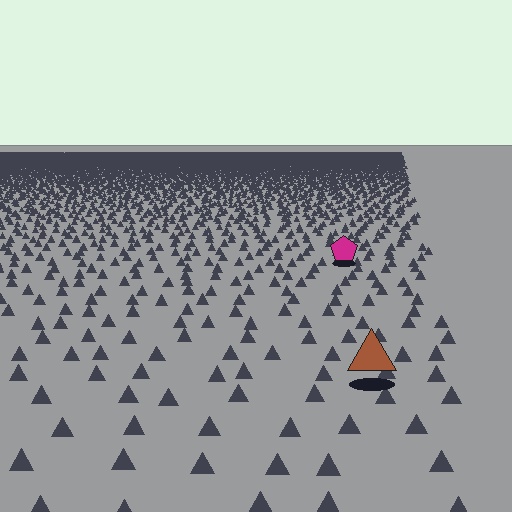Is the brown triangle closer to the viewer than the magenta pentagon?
Yes. The brown triangle is closer — you can tell from the texture gradient: the ground texture is coarser near it.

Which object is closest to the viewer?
The brown triangle is closest. The texture marks near it are larger and more spread out.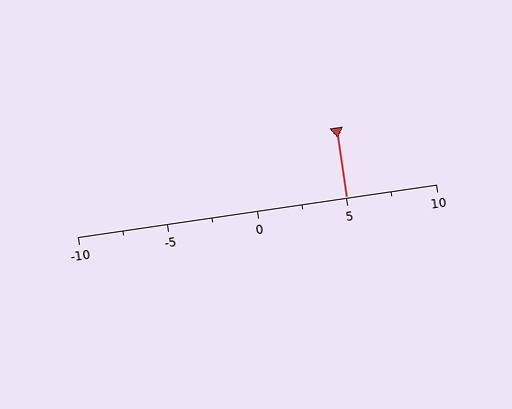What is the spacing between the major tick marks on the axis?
The major ticks are spaced 5 apart.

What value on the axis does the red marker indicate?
The marker indicates approximately 5.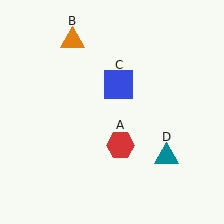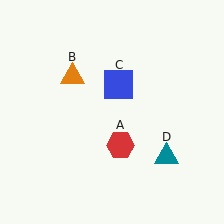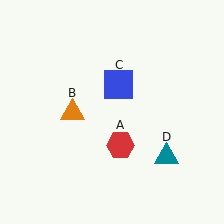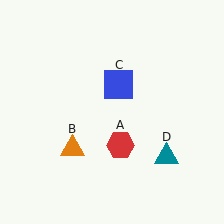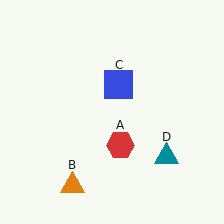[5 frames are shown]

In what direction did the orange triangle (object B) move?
The orange triangle (object B) moved down.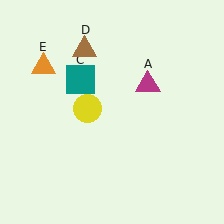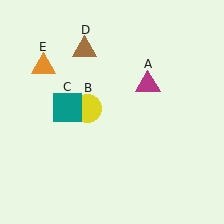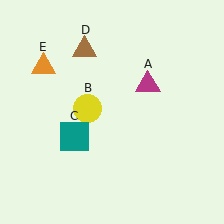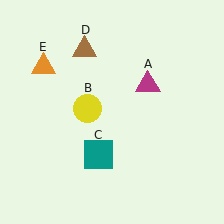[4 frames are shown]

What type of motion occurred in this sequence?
The teal square (object C) rotated counterclockwise around the center of the scene.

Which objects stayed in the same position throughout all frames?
Magenta triangle (object A) and yellow circle (object B) and brown triangle (object D) and orange triangle (object E) remained stationary.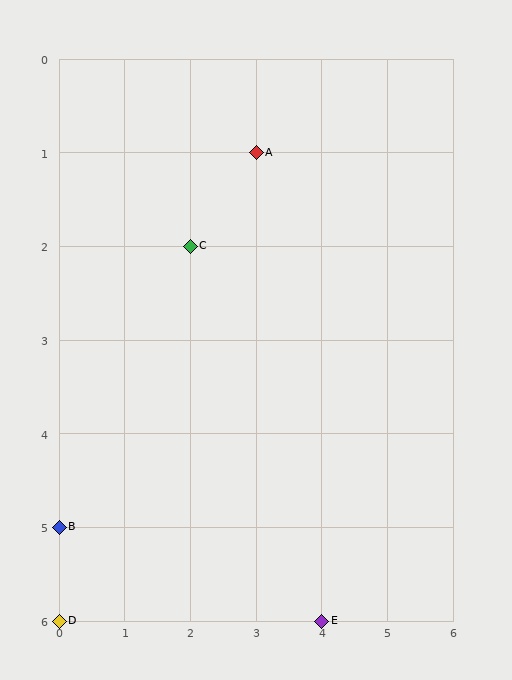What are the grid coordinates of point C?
Point C is at grid coordinates (2, 2).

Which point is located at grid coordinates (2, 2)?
Point C is at (2, 2).